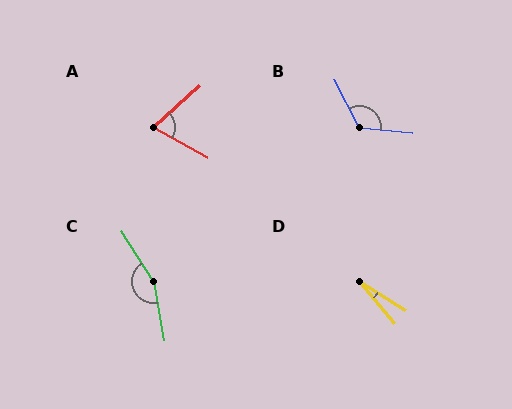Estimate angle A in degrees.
Approximately 71 degrees.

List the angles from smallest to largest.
D (18°), A (71°), B (123°), C (159°).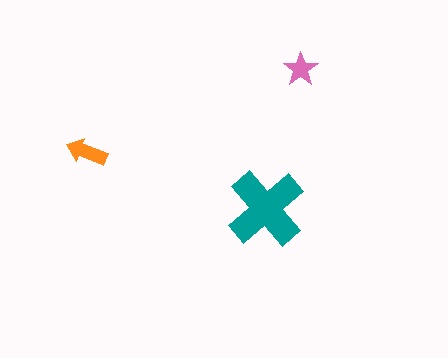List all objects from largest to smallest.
The teal cross, the orange arrow, the pink star.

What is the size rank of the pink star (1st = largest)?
3rd.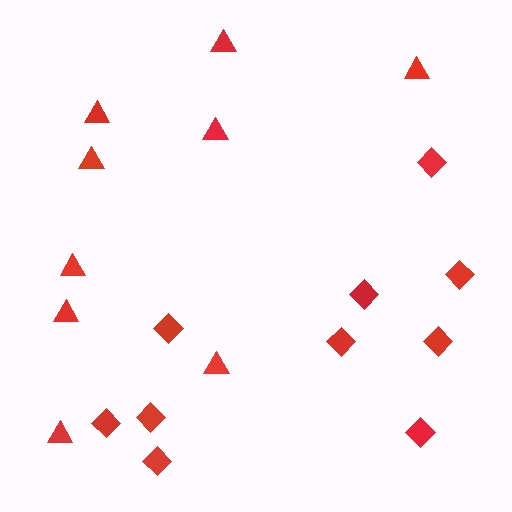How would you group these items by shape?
There are 2 groups: one group of diamonds (10) and one group of triangles (9).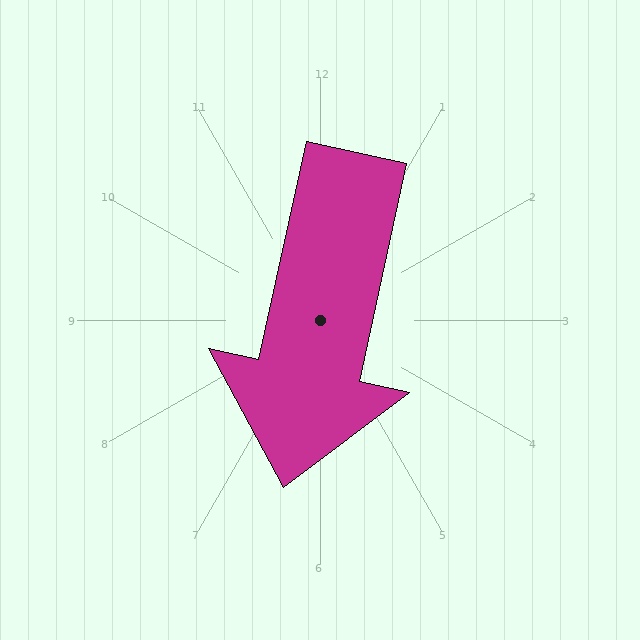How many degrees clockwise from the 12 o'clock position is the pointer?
Approximately 192 degrees.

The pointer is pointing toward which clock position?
Roughly 6 o'clock.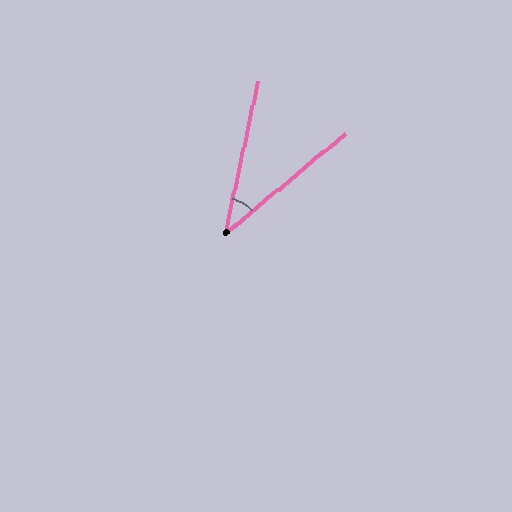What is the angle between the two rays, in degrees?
Approximately 38 degrees.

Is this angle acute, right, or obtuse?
It is acute.